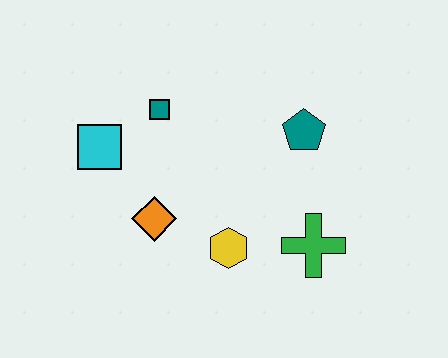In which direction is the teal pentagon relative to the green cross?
The teal pentagon is above the green cross.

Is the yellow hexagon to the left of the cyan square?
No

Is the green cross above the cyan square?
No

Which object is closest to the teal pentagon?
The green cross is closest to the teal pentagon.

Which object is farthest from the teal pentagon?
The cyan square is farthest from the teal pentagon.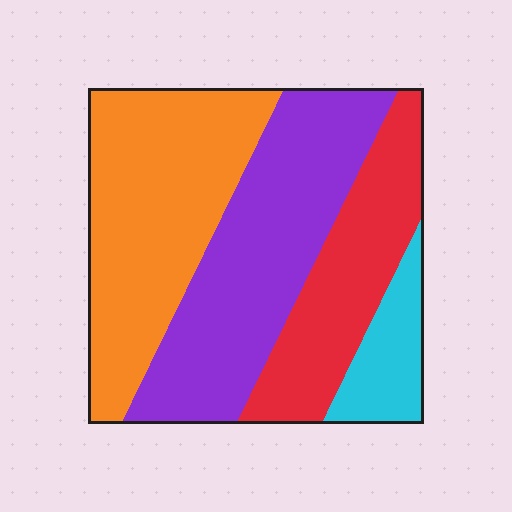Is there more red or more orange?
Orange.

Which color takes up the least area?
Cyan, at roughly 10%.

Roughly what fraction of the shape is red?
Red covers 22% of the shape.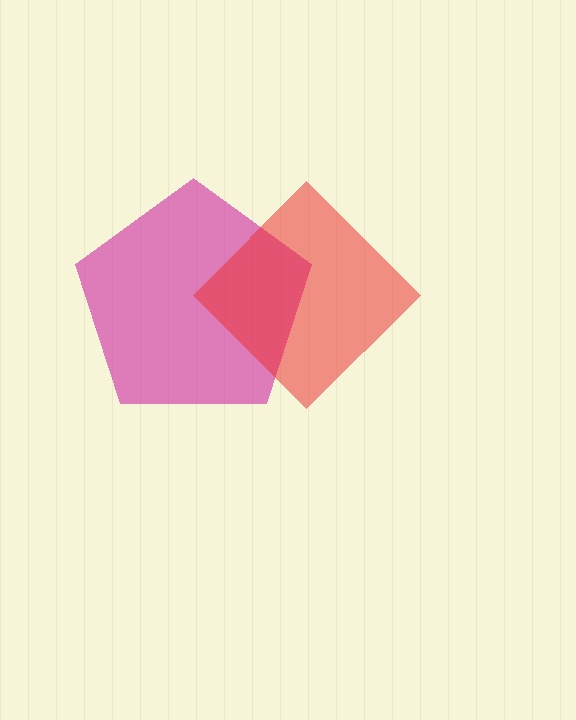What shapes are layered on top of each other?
The layered shapes are: a magenta pentagon, a red diamond.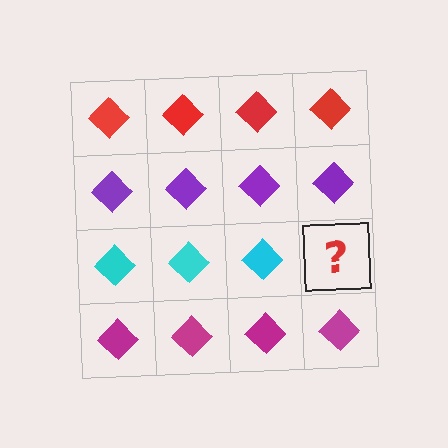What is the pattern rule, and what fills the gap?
The rule is that each row has a consistent color. The gap should be filled with a cyan diamond.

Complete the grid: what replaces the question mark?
The question mark should be replaced with a cyan diamond.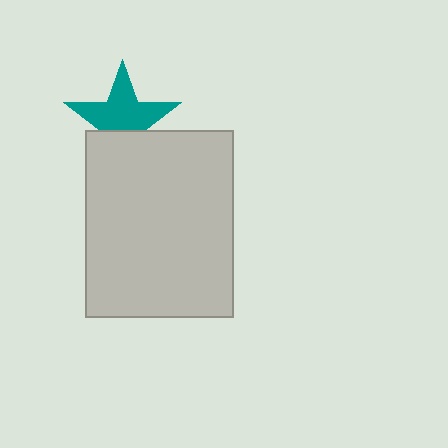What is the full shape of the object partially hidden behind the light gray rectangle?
The partially hidden object is a teal star.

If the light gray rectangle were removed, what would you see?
You would see the complete teal star.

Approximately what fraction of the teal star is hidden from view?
Roughly 35% of the teal star is hidden behind the light gray rectangle.